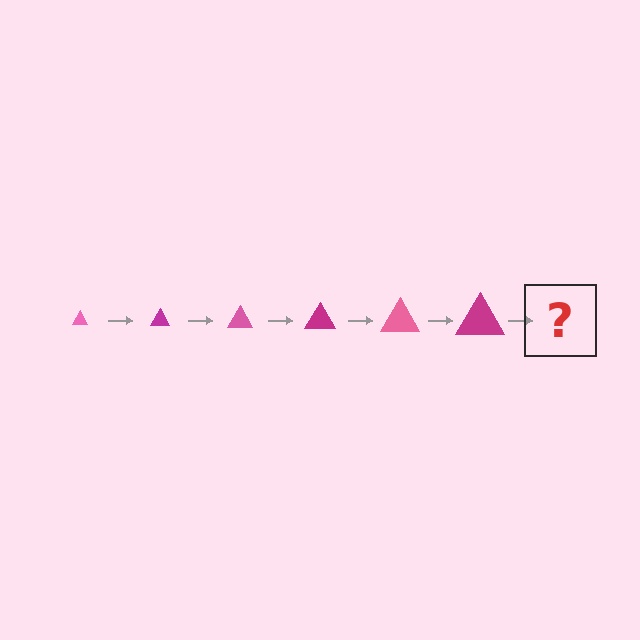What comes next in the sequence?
The next element should be a pink triangle, larger than the previous one.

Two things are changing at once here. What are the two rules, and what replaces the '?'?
The two rules are that the triangle grows larger each step and the color cycles through pink and magenta. The '?' should be a pink triangle, larger than the previous one.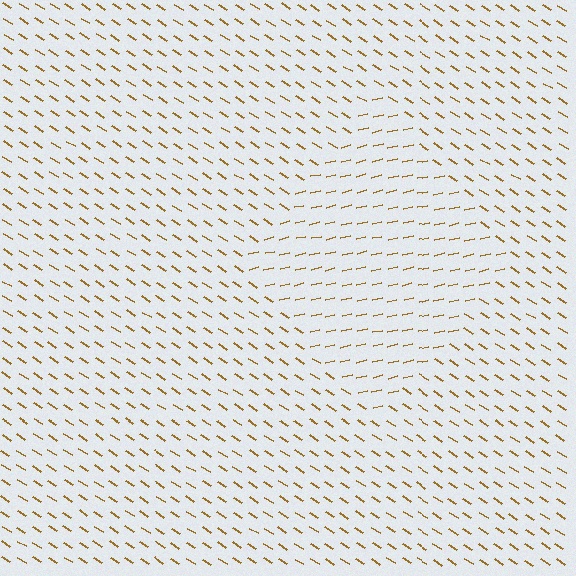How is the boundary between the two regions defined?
The boundary is defined purely by a change in line orientation (approximately 45 degrees difference). All lines are the same color and thickness.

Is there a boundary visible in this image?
Yes, there is a texture boundary formed by a change in line orientation.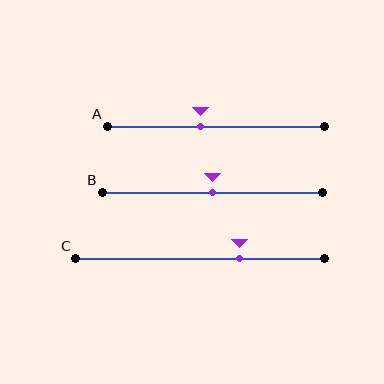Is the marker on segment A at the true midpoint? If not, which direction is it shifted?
No, the marker on segment A is shifted to the left by about 7% of the segment length.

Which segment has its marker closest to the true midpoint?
Segment B has its marker closest to the true midpoint.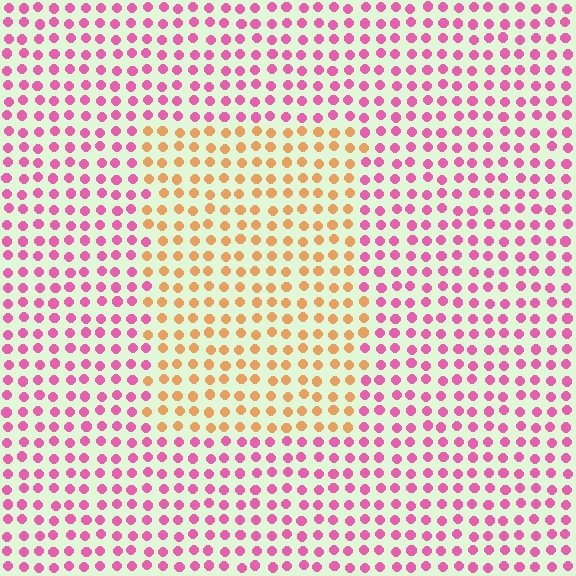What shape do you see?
I see a rectangle.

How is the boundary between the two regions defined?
The boundary is defined purely by a slight shift in hue (about 64 degrees). Spacing, size, and orientation are identical on both sides.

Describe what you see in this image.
The image is filled with small pink elements in a uniform arrangement. A rectangle-shaped region is visible where the elements are tinted to a slightly different hue, forming a subtle color boundary.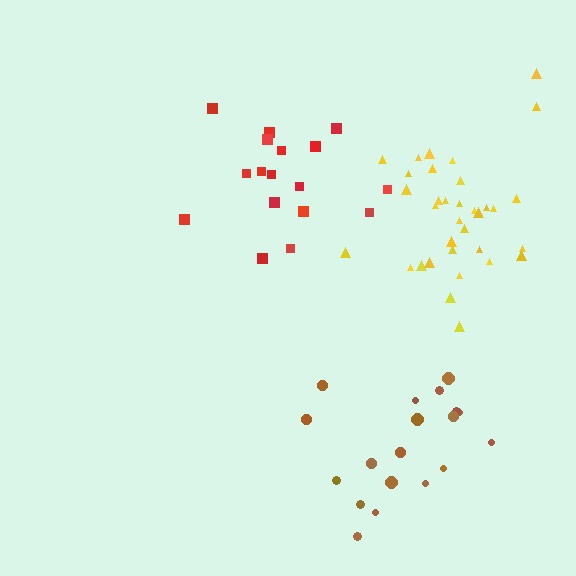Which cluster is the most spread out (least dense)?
Red.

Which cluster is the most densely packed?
Yellow.